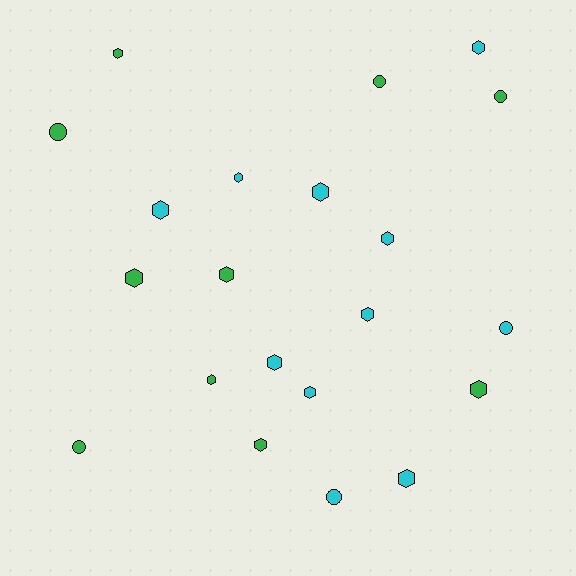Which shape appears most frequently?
Hexagon, with 15 objects.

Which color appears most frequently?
Cyan, with 11 objects.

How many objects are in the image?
There are 21 objects.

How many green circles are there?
There are 4 green circles.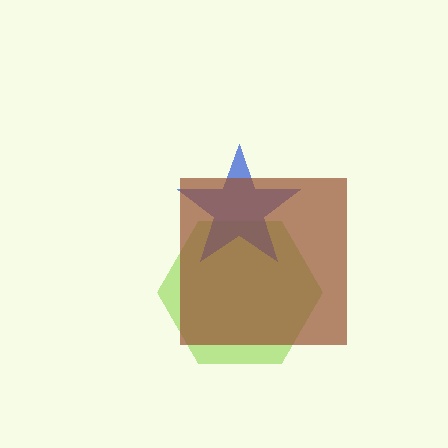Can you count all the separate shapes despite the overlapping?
Yes, there are 3 separate shapes.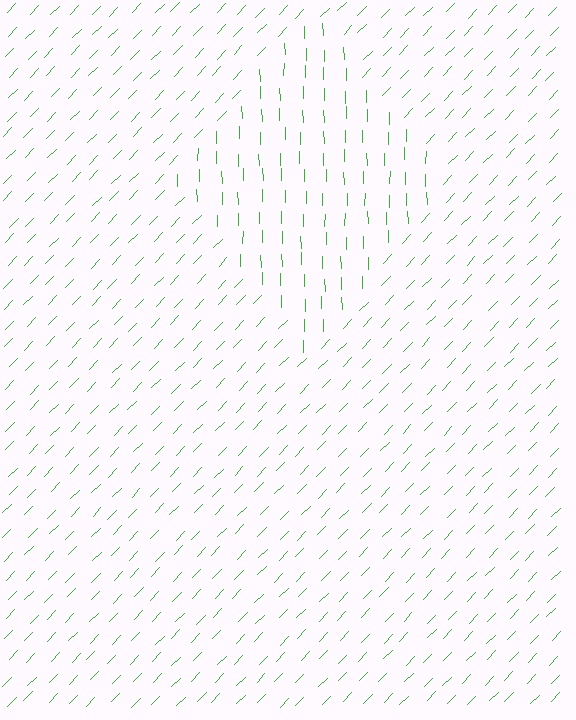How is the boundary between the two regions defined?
The boundary is defined purely by a change in line orientation (approximately 45 degrees difference). All lines are the same color and thickness.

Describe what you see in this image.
The image is filled with small green line segments. A diamond region in the image has lines oriented differently from the surrounding lines, creating a visible texture boundary.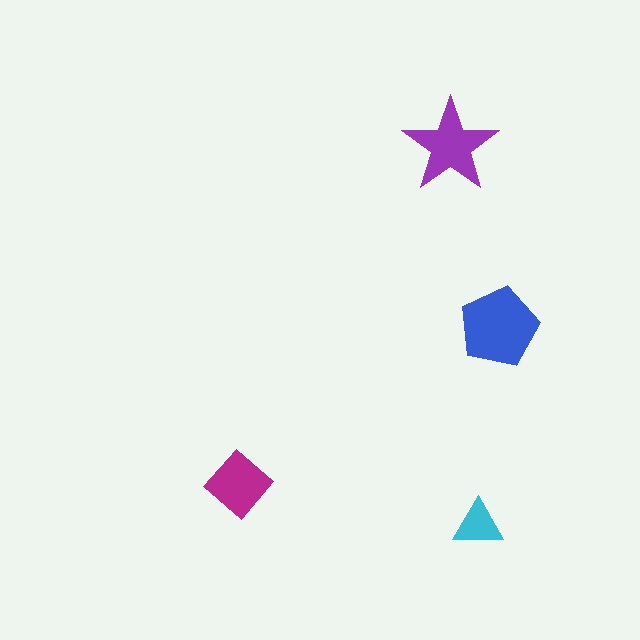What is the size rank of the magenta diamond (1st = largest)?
3rd.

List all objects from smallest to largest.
The cyan triangle, the magenta diamond, the purple star, the blue pentagon.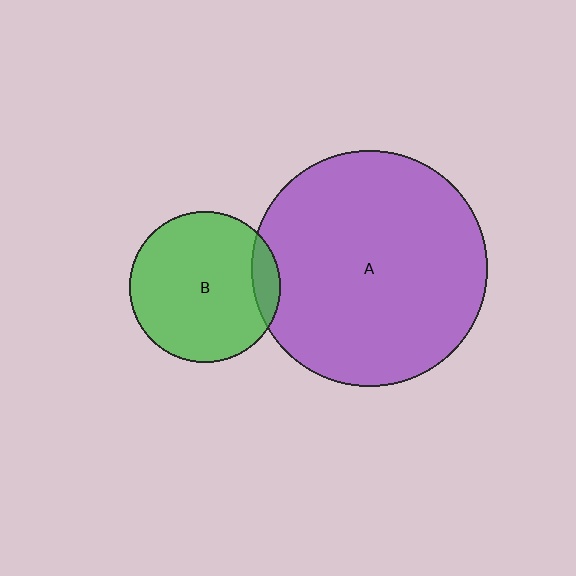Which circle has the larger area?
Circle A (purple).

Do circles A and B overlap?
Yes.